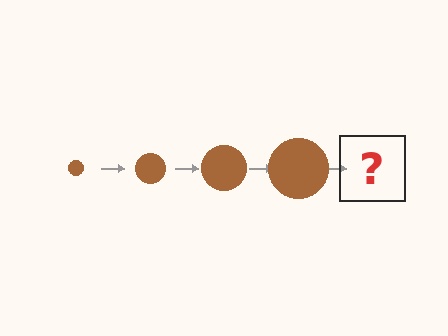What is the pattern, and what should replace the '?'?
The pattern is that the circle gets progressively larger each step. The '?' should be a brown circle, larger than the previous one.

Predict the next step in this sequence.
The next step is a brown circle, larger than the previous one.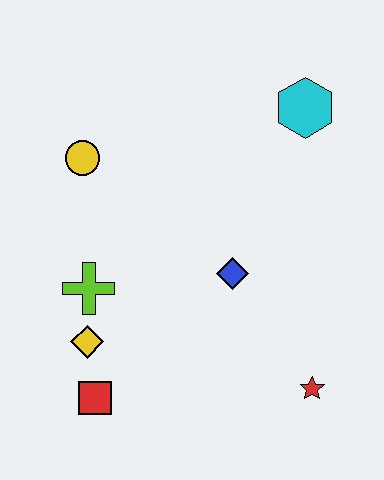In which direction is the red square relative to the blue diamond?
The red square is to the left of the blue diamond.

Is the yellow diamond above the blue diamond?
No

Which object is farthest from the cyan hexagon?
The red square is farthest from the cyan hexagon.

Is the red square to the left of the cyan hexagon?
Yes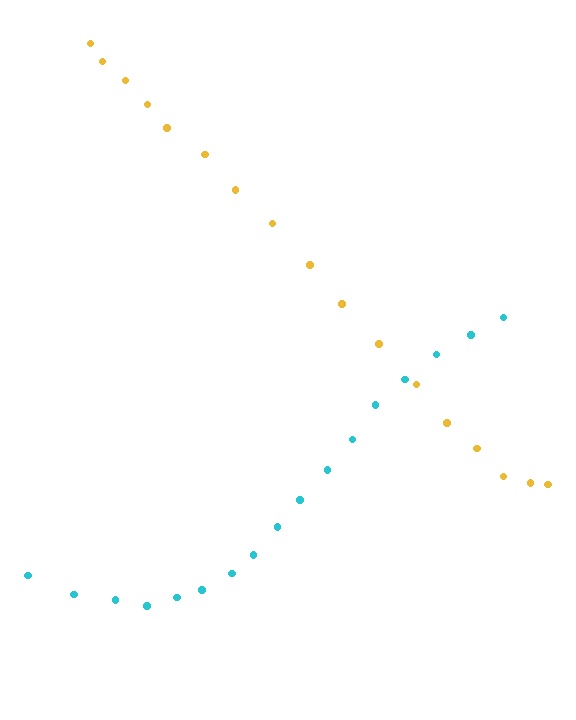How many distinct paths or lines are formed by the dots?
There are 2 distinct paths.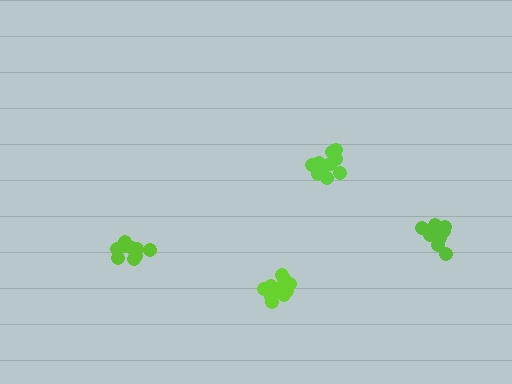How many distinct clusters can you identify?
There are 4 distinct clusters.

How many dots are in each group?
Group 1: 14 dots, Group 2: 12 dots, Group 3: 11 dots, Group 4: 9 dots (46 total).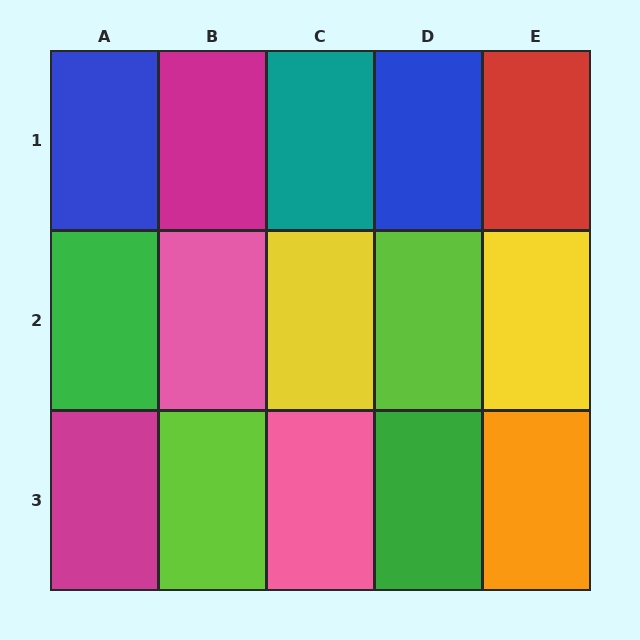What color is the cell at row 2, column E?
Yellow.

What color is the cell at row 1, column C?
Teal.